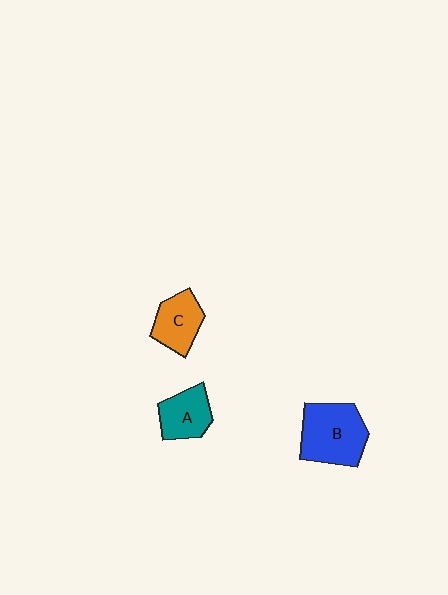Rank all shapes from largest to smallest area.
From largest to smallest: B (blue), C (orange), A (teal).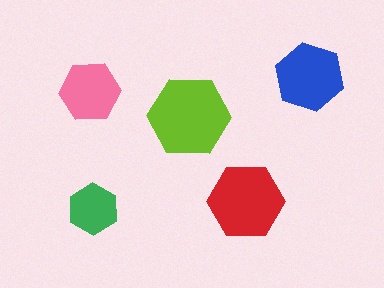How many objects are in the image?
There are 5 objects in the image.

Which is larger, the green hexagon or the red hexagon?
The red one.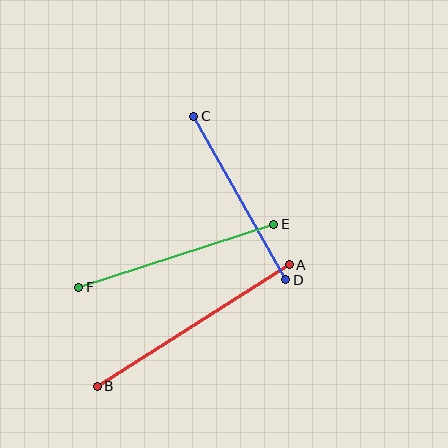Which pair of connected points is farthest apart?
Points A and B are farthest apart.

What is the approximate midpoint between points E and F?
The midpoint is at approximately (176, 256) pixels.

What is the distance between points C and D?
The distance is approximately 187 pixels.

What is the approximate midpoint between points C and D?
The midpoint is at approximately (240, 198) pixels.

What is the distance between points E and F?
The distance is approximately 205 pixels.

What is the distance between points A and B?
The distance is approximately 227 pixels.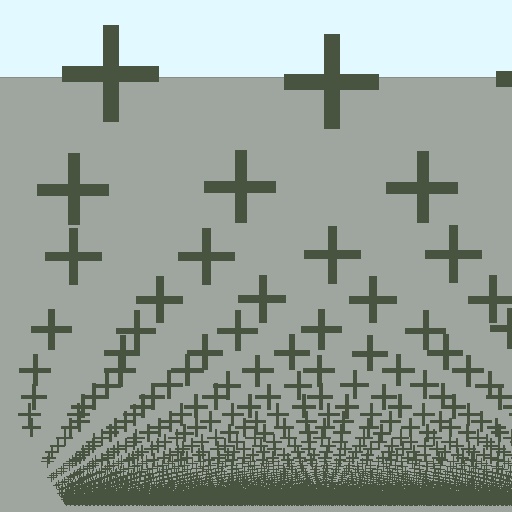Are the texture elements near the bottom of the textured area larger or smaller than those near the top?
Smaller. The gradient is inverted — elements near the bottom are smaller and denser.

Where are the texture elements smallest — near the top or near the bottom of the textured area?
Near the bottom.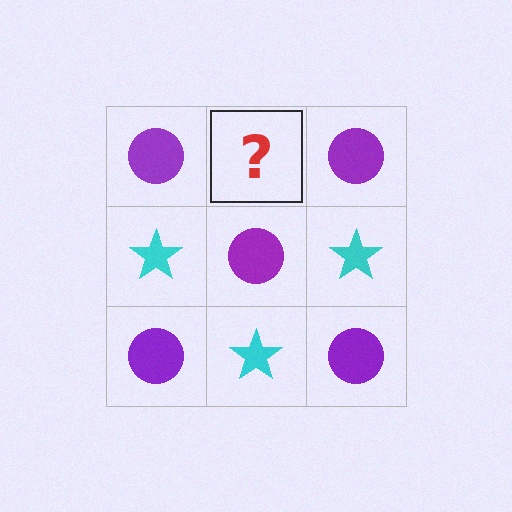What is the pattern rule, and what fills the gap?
The rule is that it alternates purple circle and cyan star in a checkerboard pattern. The gap should be filled with a cyan star.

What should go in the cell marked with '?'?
The missing cell should contain a cyan star.